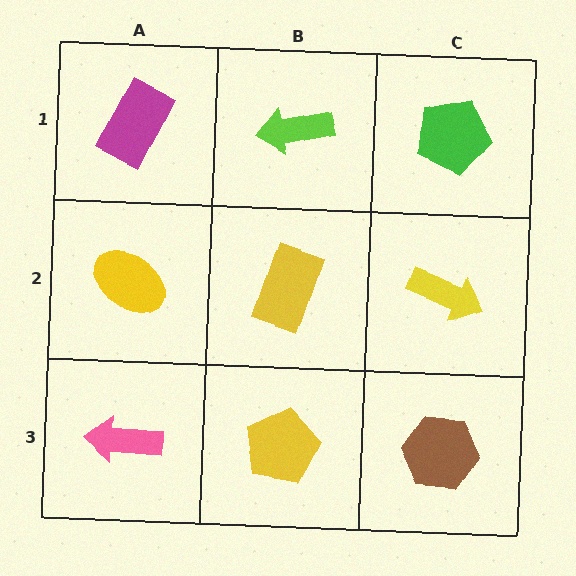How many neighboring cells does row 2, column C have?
3.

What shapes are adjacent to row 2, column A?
A magenta rectangle (row 1, column A), a pink arrow (row 3, column A), a yellow rectangle (row 2, column B).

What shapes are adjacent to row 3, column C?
A yellow arrow (row 2, column C), a yellow pentagon (row 3, column B).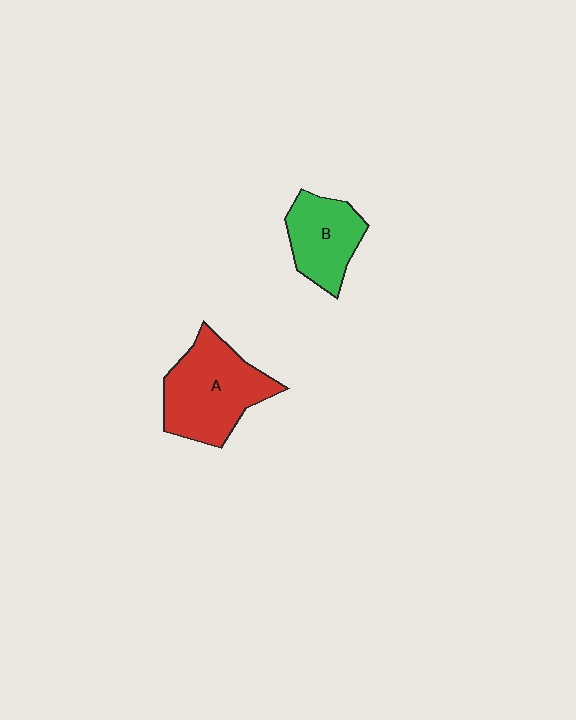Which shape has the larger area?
Shape A (red).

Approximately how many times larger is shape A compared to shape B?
Approximately 1.5 times.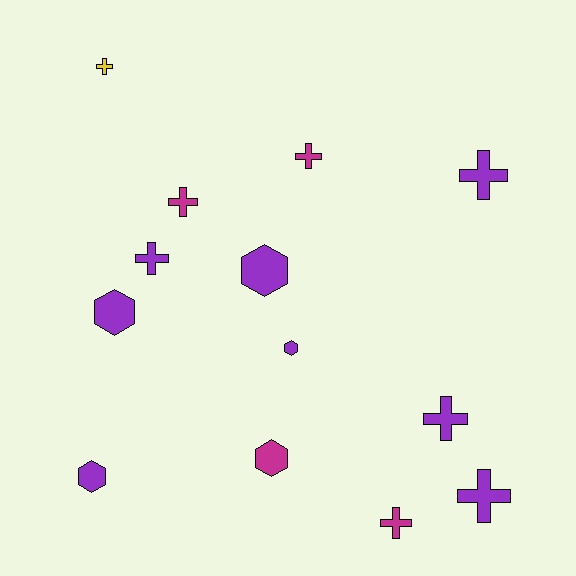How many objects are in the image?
There are 13 objects.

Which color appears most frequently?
Purple, with 8 objects.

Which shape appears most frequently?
Cross, with 8 objects.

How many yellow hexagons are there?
There are no yellow hexagons.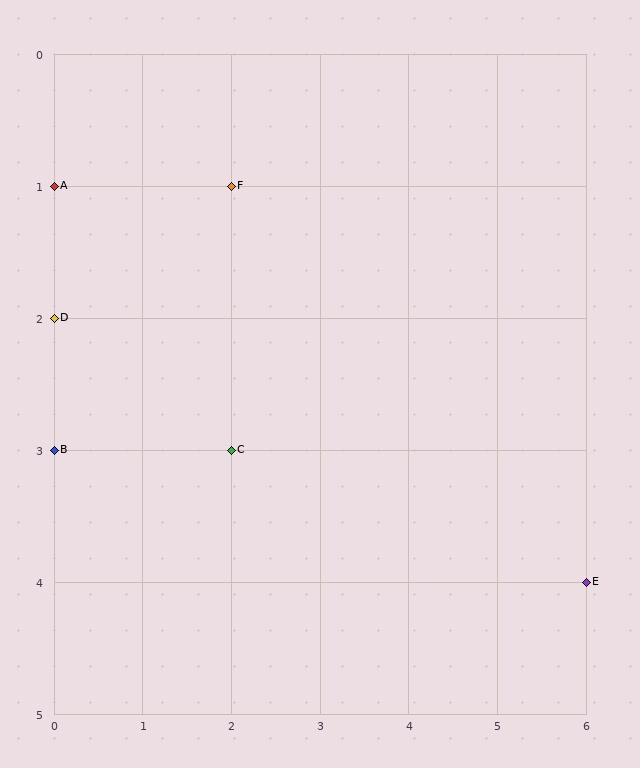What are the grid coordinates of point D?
Point D is at grid coordinates (0, 2).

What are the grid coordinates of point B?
Point B is at grid coordinates (0, 3).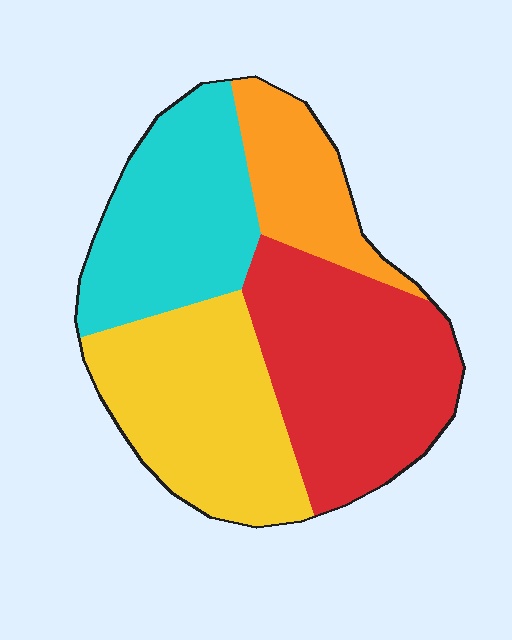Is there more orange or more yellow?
Yellow.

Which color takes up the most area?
Red, at roughly 35%.